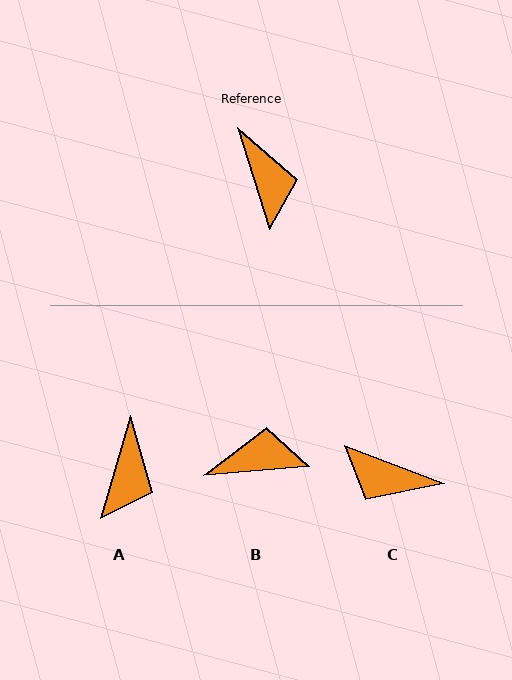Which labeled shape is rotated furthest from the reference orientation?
C, about 128 degrees away.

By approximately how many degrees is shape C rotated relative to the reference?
Approximately 128 degrees clockwise.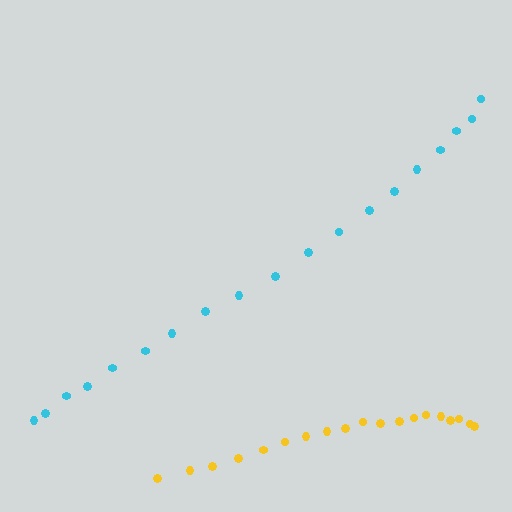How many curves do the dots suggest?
There are 2 distinct paths.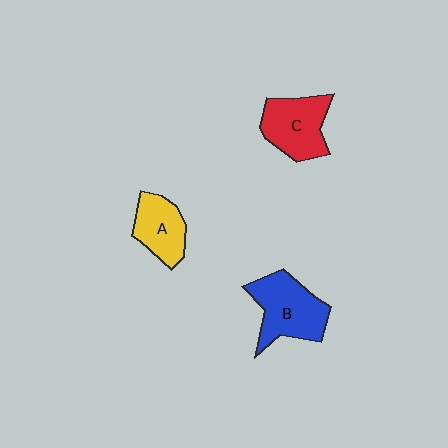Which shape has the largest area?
Shape B (blue).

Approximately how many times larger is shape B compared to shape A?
Approximately 1.4 times.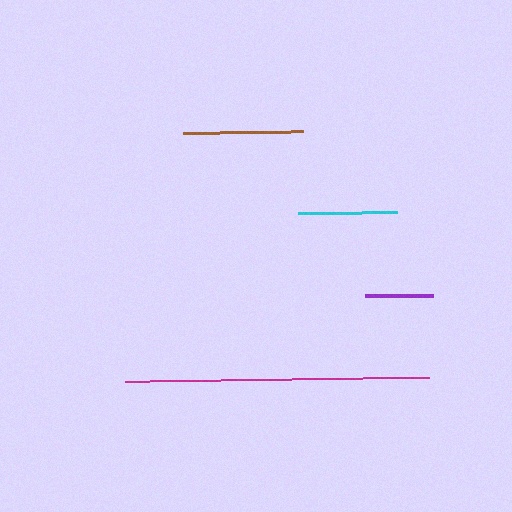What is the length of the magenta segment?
The magenta segment is approximately 304 pixels long.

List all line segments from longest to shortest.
From longest to shortest: magenta, brown, cyan, purple.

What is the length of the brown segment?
The brown segment is approximately 120 pixels long.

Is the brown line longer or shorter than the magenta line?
The magenta line is longer than the brown line.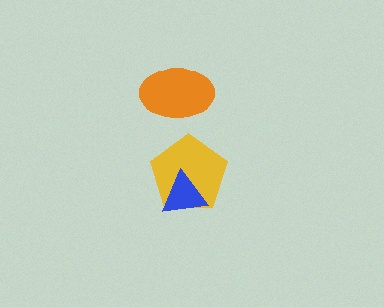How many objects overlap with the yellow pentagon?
1 object overlaps with the yellow pentagon.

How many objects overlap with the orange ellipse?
0 objects overlap with the orange ellipse.